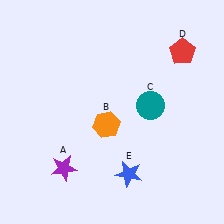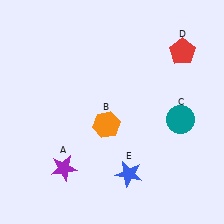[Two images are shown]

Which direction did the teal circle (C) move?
The teal circle (C) moved right.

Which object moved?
The teal circle (C) moved right.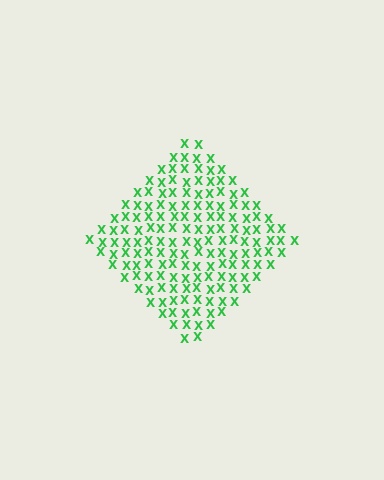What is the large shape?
The large shape is a diamond.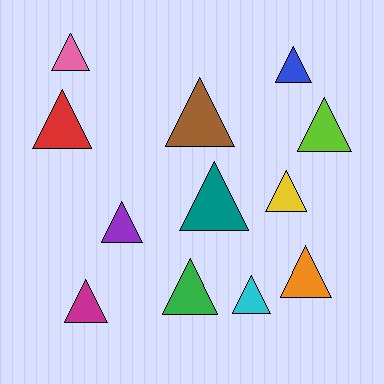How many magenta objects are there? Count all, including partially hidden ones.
There is 1 magenta object.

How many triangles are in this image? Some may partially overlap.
There are 12 triangles.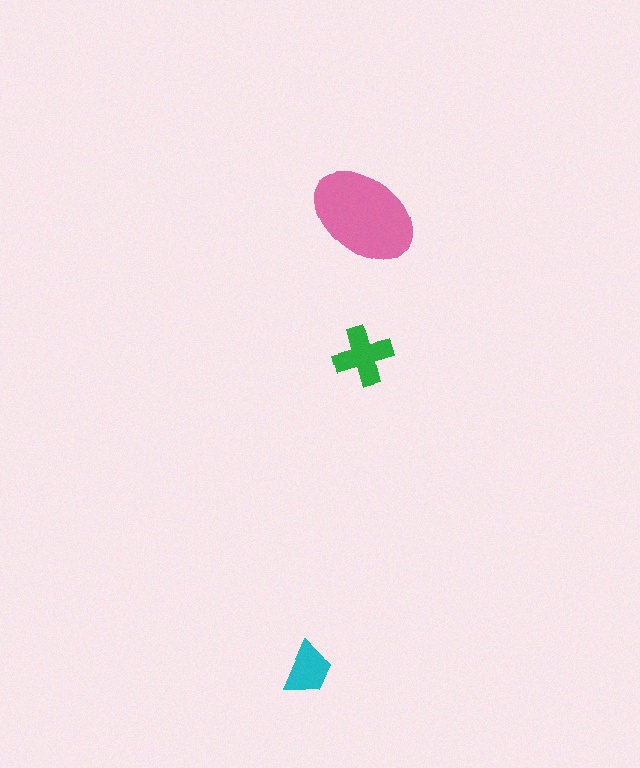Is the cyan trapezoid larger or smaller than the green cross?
Smaller.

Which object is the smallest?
The cyan trapezoid.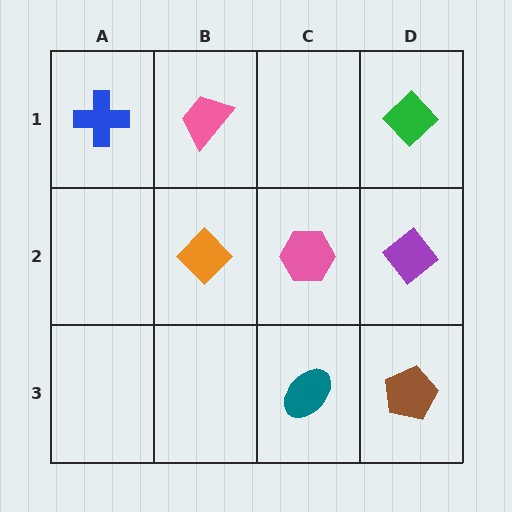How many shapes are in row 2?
3 shapes.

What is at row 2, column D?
A purple diamond.